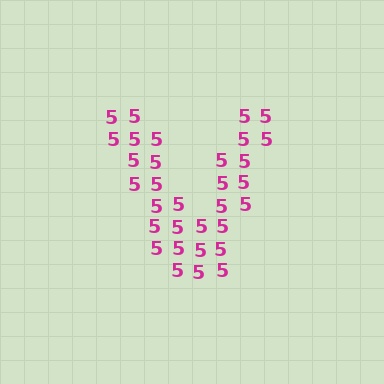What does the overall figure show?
The overall figure shows the letter V.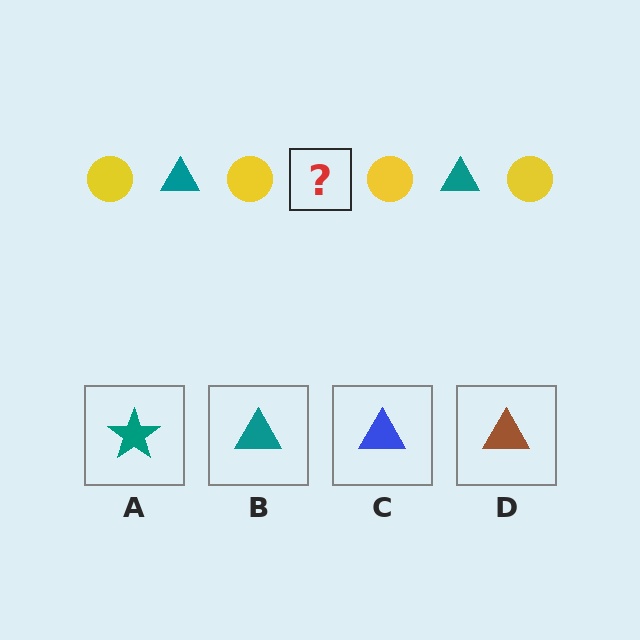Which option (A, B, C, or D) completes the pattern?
B.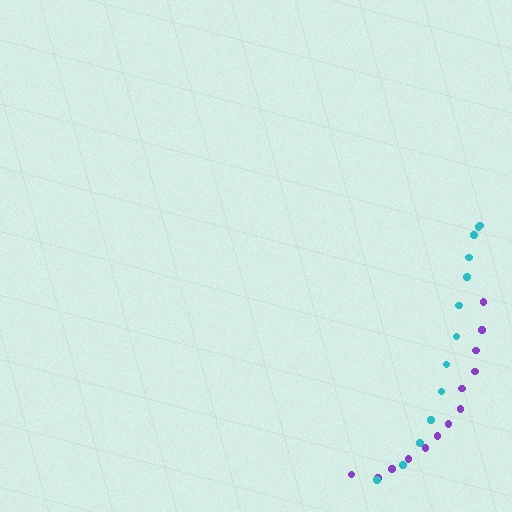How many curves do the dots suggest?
There are 2 distinct paths.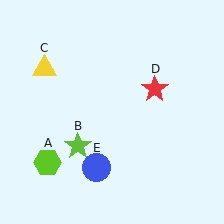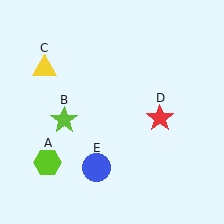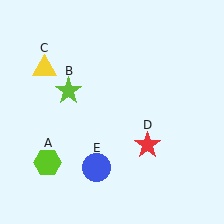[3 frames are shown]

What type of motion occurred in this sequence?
The lime star (object B), red star (object D) rotated clockwise around the center of the scene.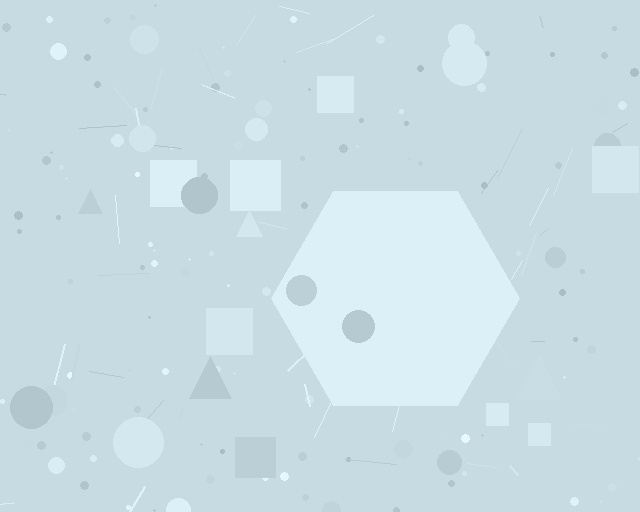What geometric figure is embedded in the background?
A hexagon is embedded in the background.